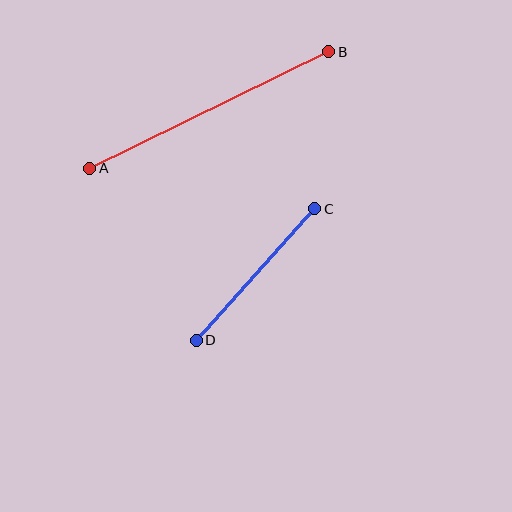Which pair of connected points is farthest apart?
Points A and B are farthest apart.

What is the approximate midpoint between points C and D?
The midpoint is at approximately (255, 275) pixels.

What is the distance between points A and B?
The distance is approximately 266 pixels.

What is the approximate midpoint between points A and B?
The midpoint is at approximately (209, 110) pixels.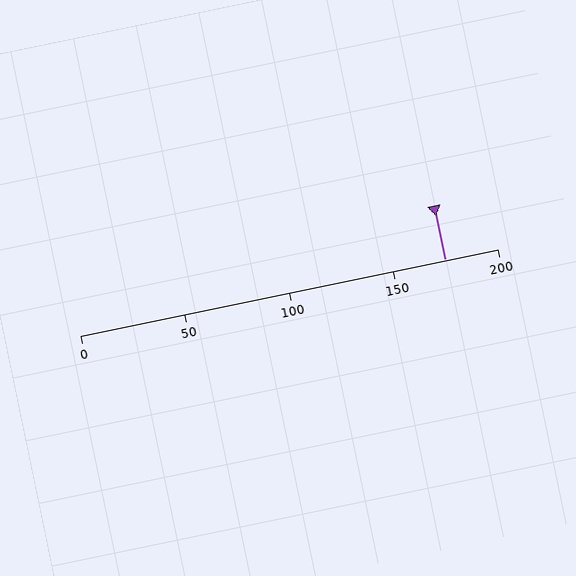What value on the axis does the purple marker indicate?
The marker indicates approximately 175.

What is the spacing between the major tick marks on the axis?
The major ticks are spaced 50 apart.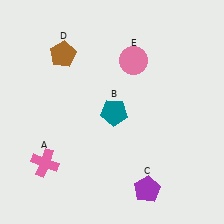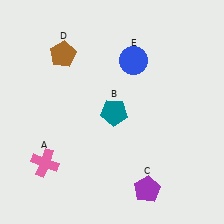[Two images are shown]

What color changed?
The circle (E) changed from pink in Image 1 to blue in Image 2.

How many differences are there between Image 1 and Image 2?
There is 1 difference between the two images.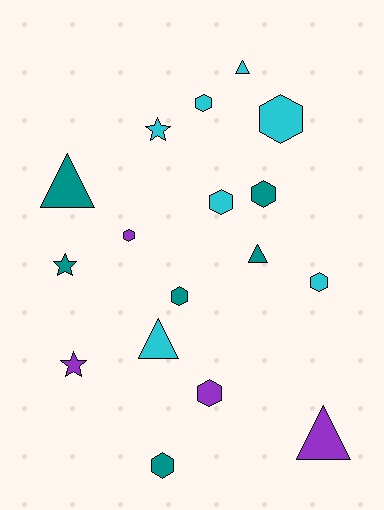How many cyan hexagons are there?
There are 4 cyan hexagons.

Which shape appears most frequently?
Hexagon, with 9 objects.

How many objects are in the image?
There are 17 objects.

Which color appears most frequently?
Cyan, with 7 objects.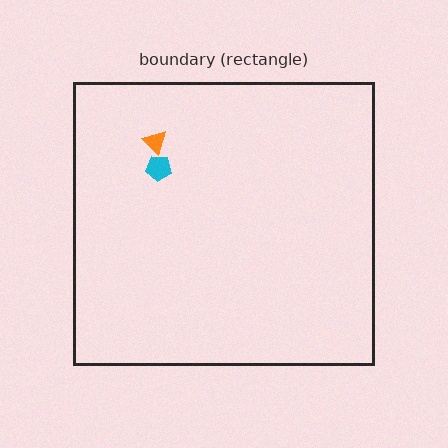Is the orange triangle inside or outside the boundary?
Inside.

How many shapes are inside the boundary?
2 inside, 0 outside.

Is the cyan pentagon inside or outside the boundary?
Inside.